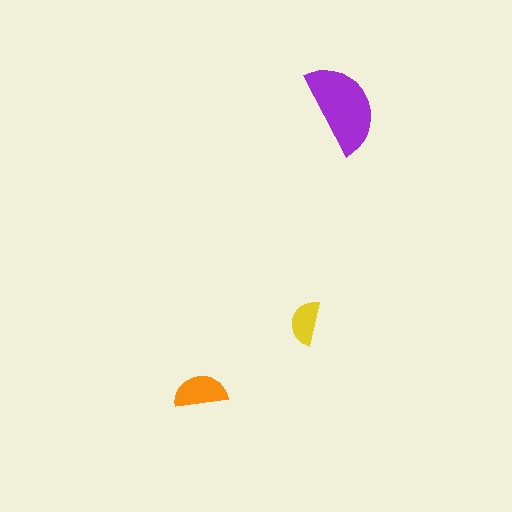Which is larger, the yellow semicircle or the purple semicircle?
The purple one.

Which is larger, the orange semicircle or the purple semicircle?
The purple one.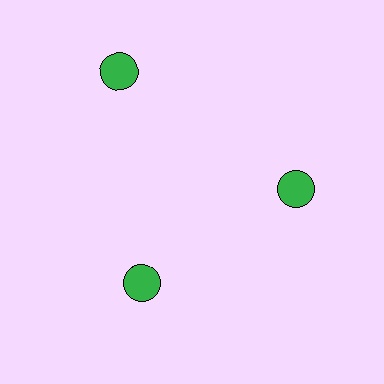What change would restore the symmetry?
The symmetry would be restored by moving it inward, back onto the ring so that all 3 circles sit at equal angles and equal distance from the center.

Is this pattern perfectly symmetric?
No. The 3 green circles are arranged in a ring, but one element near the 11 o'clock position is pushed outward from the center, breaking the 3-fold rotational symmetry.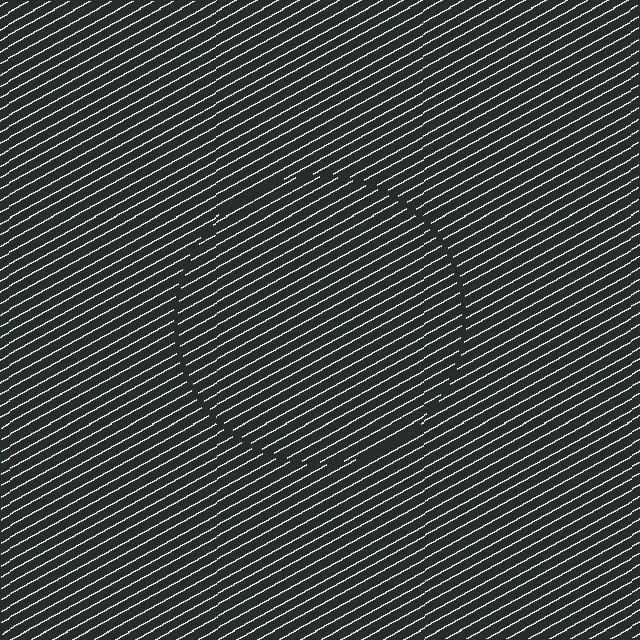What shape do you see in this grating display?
An illusory circle. The interior of the shape contains the same grating, shifted by half a period — the contour is defined by the phase discontinuity where line-ends from the inner and outer gratings abut.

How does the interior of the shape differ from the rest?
The interior of the shape contains the same grating, shifted by half a period — the contour is defined by the phase discontinuity where line-ends from the inner and outer gratings abut.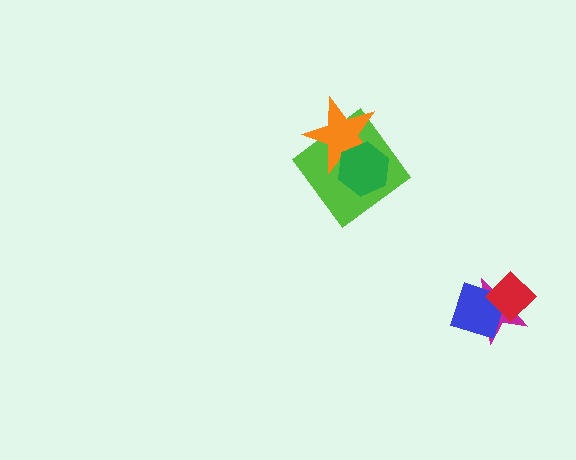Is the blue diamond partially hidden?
Yes, it is partially covered by another shape.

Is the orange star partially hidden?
Yes, it is partially covered by another shape.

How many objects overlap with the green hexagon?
2 objects overlap with the green hexagon.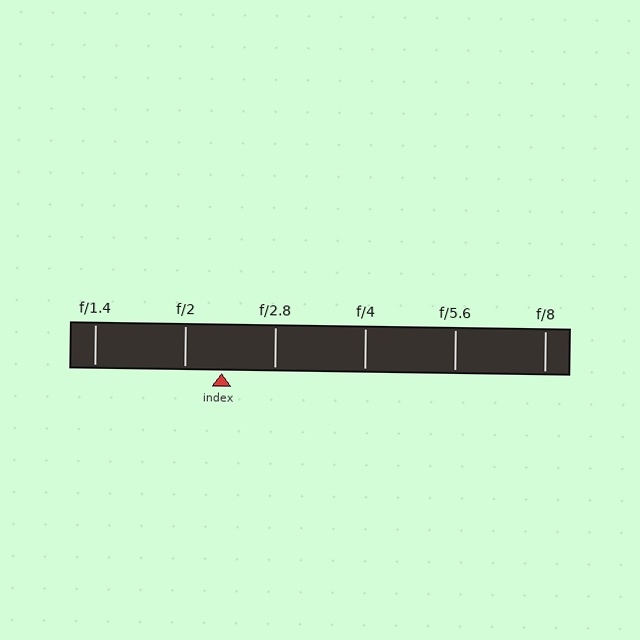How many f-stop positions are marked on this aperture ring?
There are 6 f-stop positions marked.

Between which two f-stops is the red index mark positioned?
The index mark is between f/2 and f/2.8.